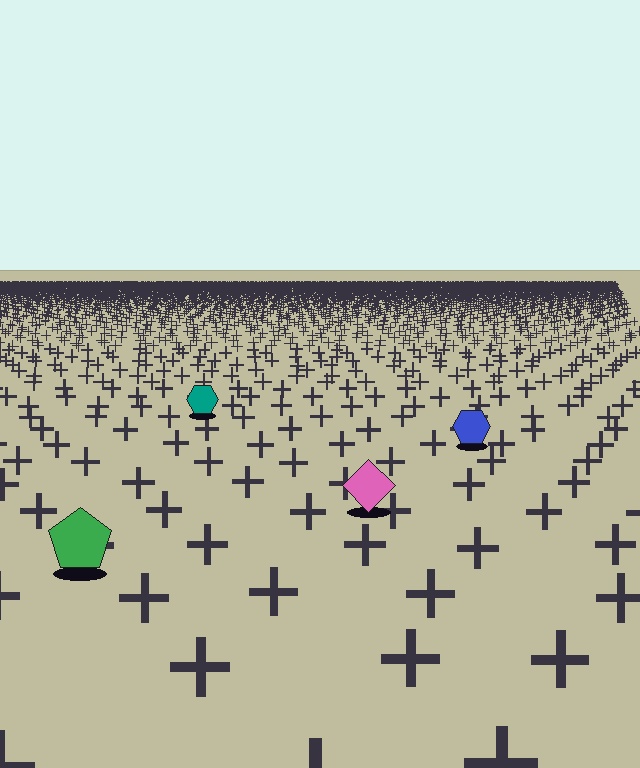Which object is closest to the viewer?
The green pentagon is closest. The texture marks near it are larger and more spread out.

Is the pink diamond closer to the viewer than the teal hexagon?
Yes. The pink diamond is closer — you can tell from the texture gradient: the ground texture is coarser near it.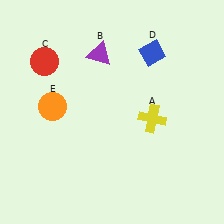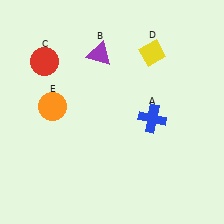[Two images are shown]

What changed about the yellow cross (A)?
In Image 1, A is yellow. In Image 2, it changed to blue.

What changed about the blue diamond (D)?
In Image 1, D is blue. In Image 2, it changed to yellow.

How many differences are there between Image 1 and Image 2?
There are 2 differences between the two images.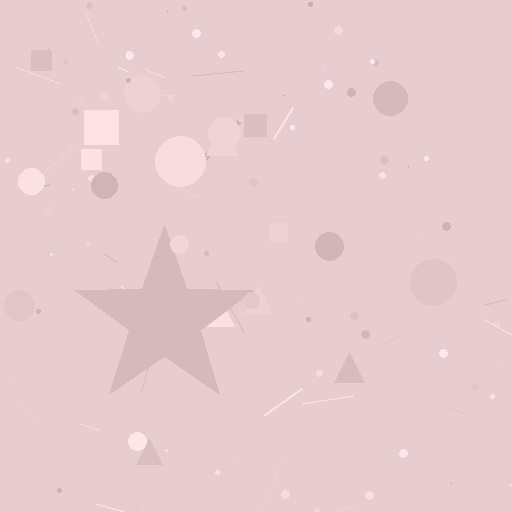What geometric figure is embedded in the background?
A star is embedded in the background.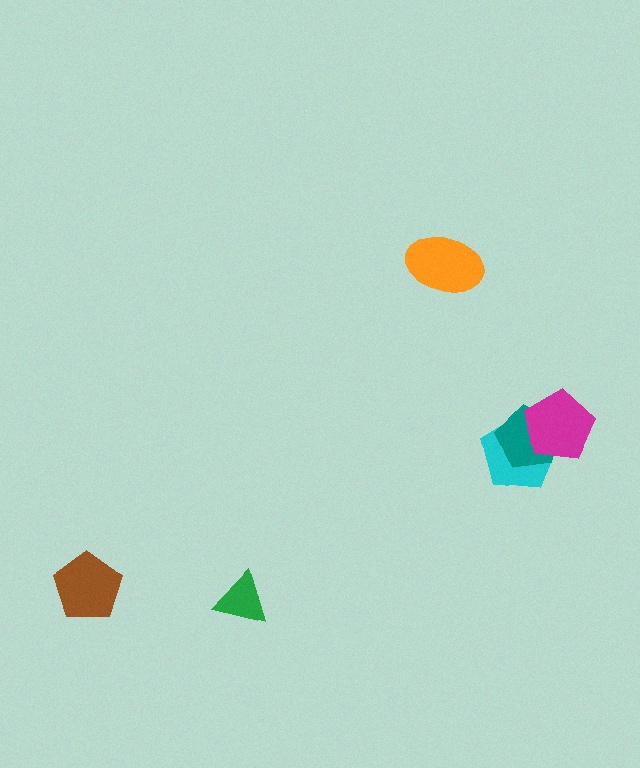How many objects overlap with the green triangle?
0 objects overlap with the green triangle.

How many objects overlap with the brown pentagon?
0 objects overlap with the brown pentagon.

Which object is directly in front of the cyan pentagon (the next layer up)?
The teal pentagon is directly in front of the cyan pentagon.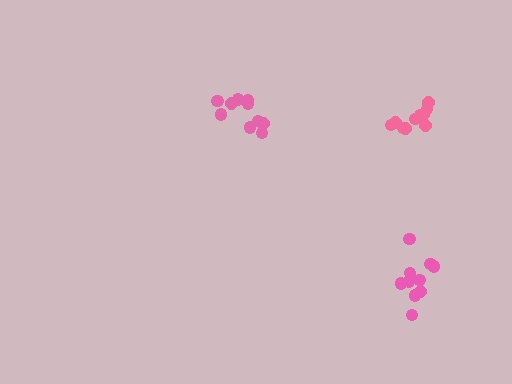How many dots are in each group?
Group 1: 10 dots, Group 2: 10 dots, Group 3: 11 dots (31 total).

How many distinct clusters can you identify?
There are 3 distinct clusters.